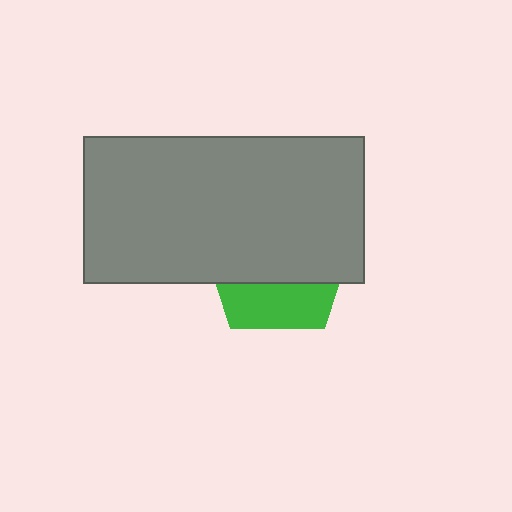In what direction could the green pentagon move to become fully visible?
The green pentagon could move down. That would shift it out from behind the gray rectangle entirely.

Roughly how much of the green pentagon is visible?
A small part of it is visible (roughly 33%).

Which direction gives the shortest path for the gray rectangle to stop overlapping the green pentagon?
Moving up gives the shortest separation.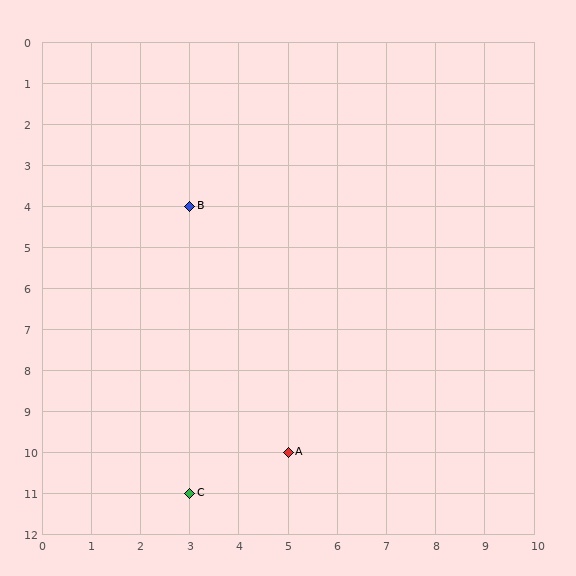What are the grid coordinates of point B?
Point B is at grid coordinates (3, 4).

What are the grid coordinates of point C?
Point C is at grid coordinates (3, 11).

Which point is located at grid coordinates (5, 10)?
Point A is at (5, 10).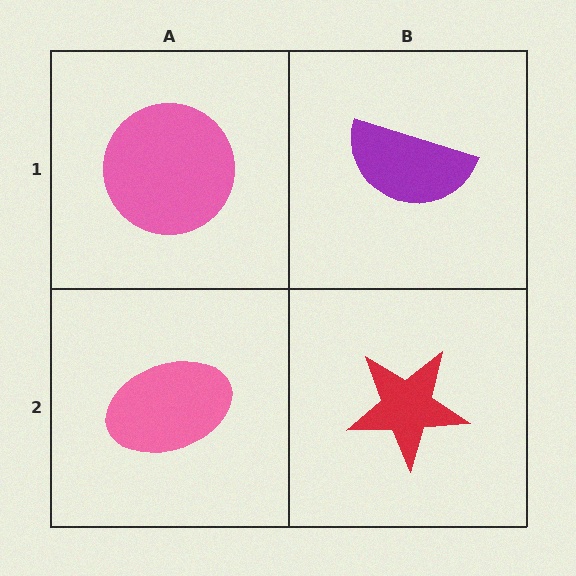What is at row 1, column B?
A purple semicircle.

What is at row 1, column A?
A pink circle.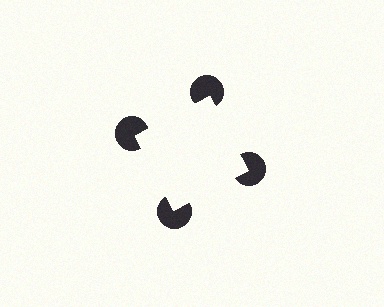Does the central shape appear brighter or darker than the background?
It typically appears slightly brighter than the background, even though no actual brightness change is drawn.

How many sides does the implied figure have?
4 sides.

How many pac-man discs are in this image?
There are 4 — one at each vertex of the illusory square.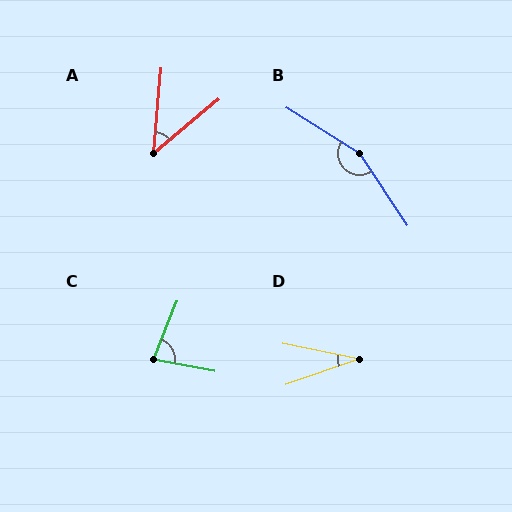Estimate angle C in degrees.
Approximately 78 degrees.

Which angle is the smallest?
D, at approximately 31 degrees.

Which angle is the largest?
B, at approximately 155 degrees.